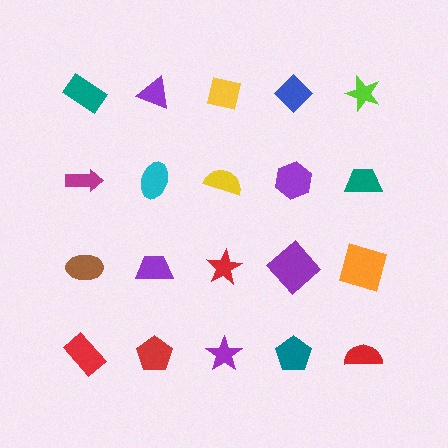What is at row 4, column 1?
A red rectangle.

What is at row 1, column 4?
A blue diamond.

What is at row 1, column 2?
A purple triangle.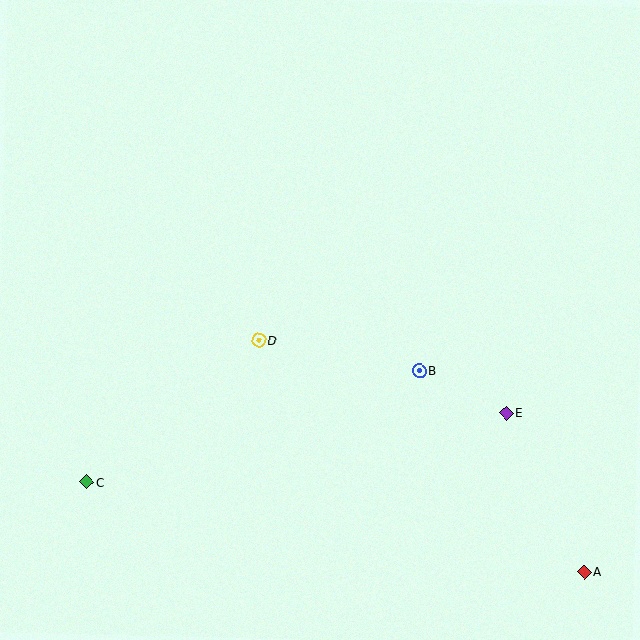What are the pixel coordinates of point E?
Point E is at (506, 413).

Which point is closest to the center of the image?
Point D at (258, 340) is closest to the center.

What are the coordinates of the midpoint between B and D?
The midpoint between B and D is at (339, 356).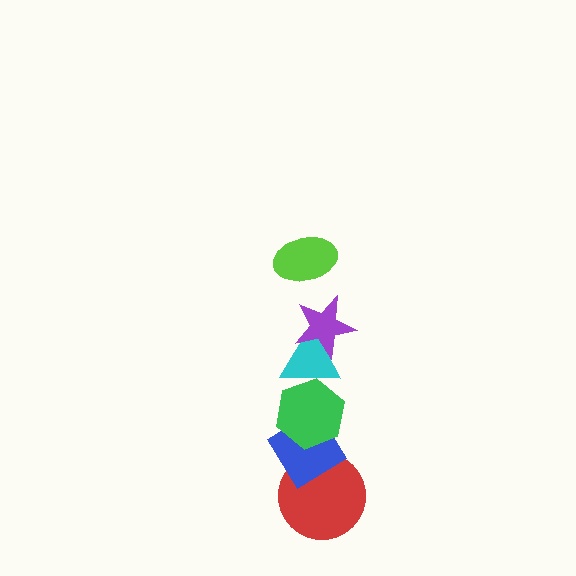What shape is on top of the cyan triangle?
The purple star is on top of the cyan triangle.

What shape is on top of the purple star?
The lime ellipse is on top of the purple star.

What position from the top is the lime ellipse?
The lime ellipse is 1st from the top.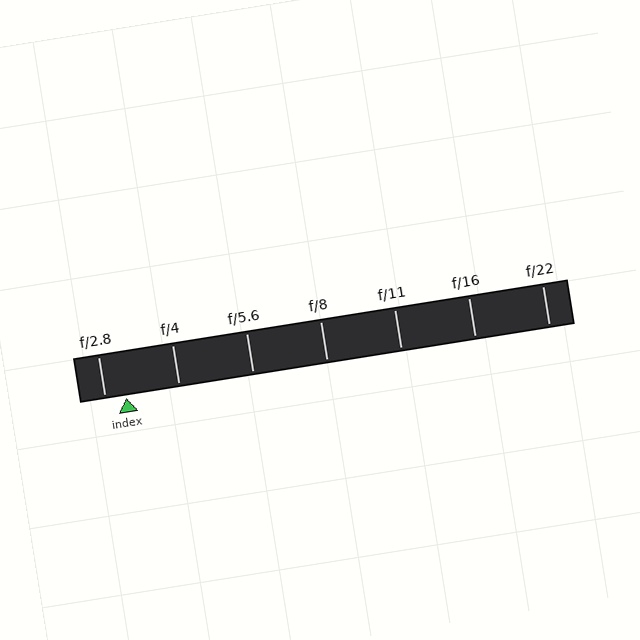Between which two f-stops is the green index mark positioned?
The index mark is between f/2.8 and f/4.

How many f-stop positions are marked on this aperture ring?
There are 7 f-stop positions marked.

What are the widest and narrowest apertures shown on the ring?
The widest aperture shown is f/2.8 and the narrowest is f/22.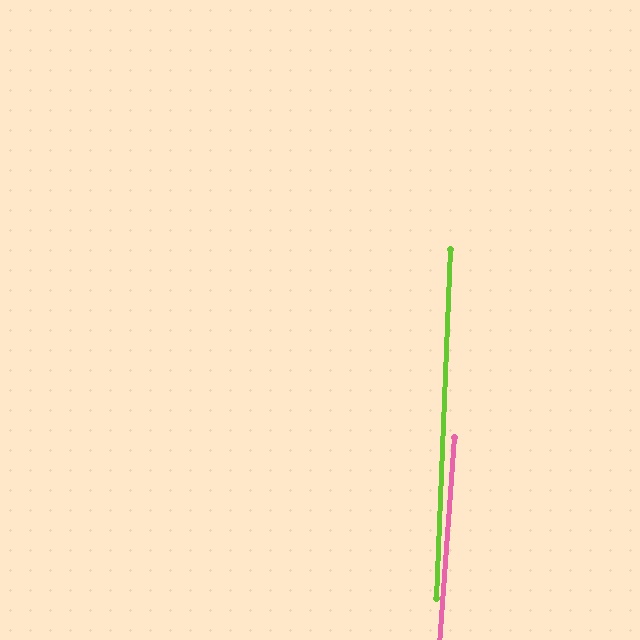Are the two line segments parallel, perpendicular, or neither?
Parallel — their directions differ by only 2.0°.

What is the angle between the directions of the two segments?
Approximately 2 degrees.